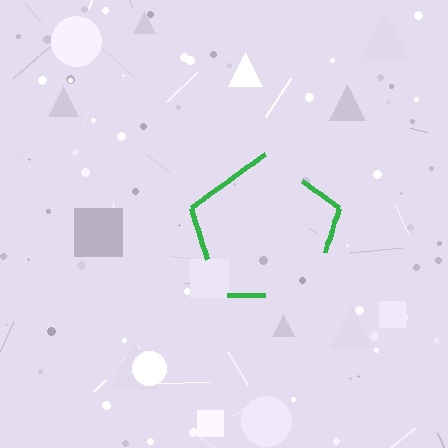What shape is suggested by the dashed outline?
The dashed outline suggests a pentagon.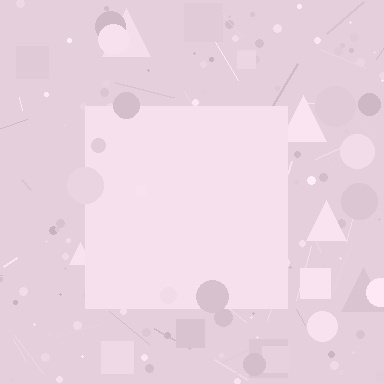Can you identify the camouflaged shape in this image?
The camouflaged shape is a square.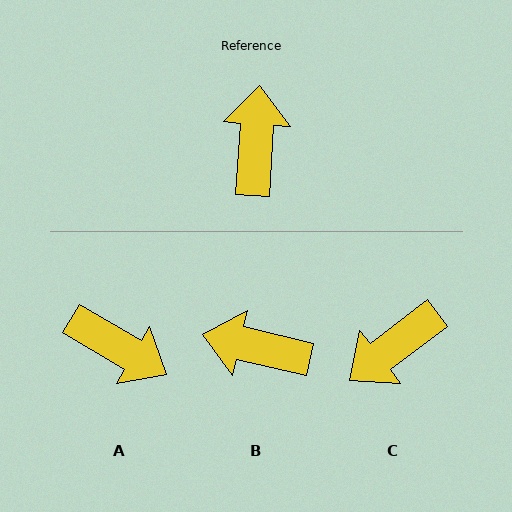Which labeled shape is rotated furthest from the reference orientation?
C, about 131 degrees away.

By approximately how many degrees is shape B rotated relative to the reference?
Approximately 81 degrees counter-clockwise.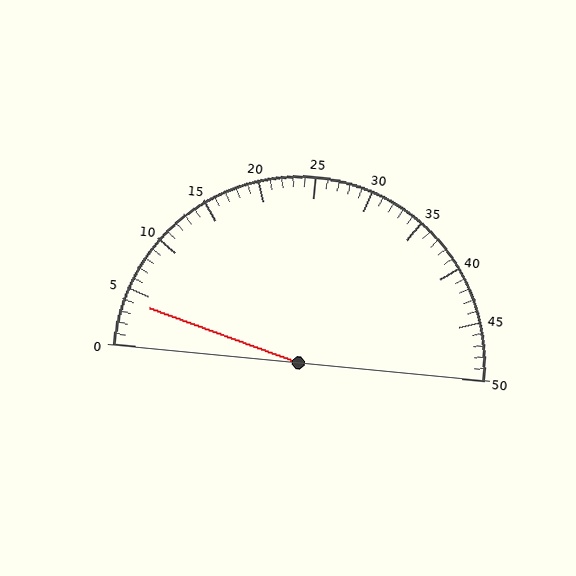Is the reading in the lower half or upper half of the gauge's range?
The reading is in the lower half of the range (0 to 50).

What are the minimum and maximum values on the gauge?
The gauge ranges from 0 to 50.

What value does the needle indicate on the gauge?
The needle indicates approximately 4.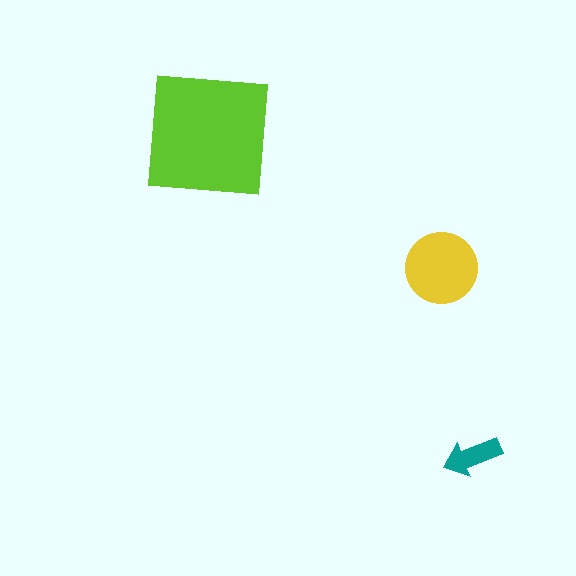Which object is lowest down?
The teal arrow is bottommost.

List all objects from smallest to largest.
The teal arrow, the yellow circle, the lime square.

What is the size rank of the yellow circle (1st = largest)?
2nd.